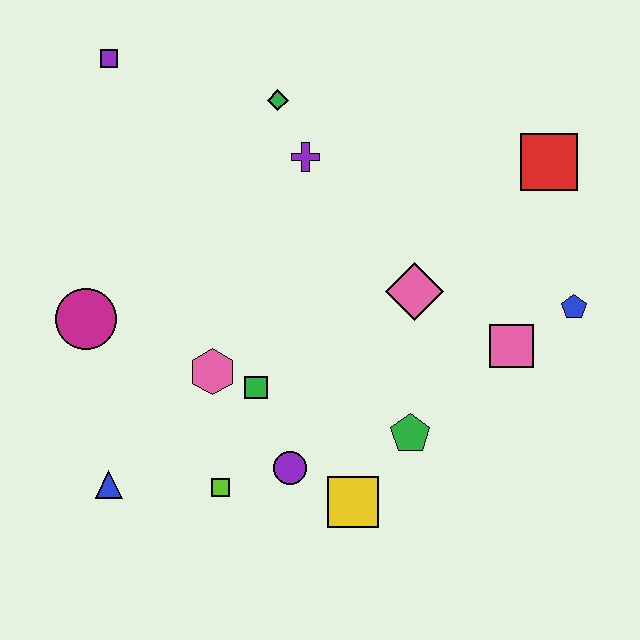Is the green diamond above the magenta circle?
Yes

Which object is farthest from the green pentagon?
The purple square is farthest from the green pentagon.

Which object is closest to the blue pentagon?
The pink square is closest to the blue pentagon.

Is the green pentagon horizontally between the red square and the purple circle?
Yes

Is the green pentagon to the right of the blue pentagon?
No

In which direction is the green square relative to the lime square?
The green square is above the lime square.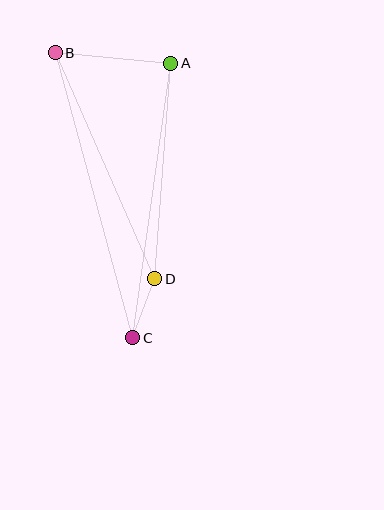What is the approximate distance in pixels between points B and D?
The distance between B and D is approximately 247 pixels.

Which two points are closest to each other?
Points C and D are closest to each other.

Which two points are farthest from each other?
Points B and C are farthest from each other.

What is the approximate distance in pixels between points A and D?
The distance between A and D is approximately 216 pixels.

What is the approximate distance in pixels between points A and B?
The distance between A and B is approximately 116 pixels.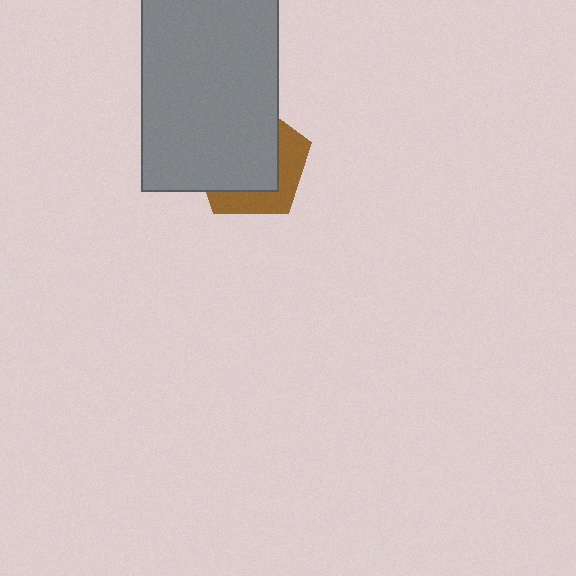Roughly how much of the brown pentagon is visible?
A small part of it is visible (roughly 35%).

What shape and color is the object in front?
The object in front is a gray rectangle.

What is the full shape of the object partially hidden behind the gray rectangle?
The partially hidden object is a brown pentagon.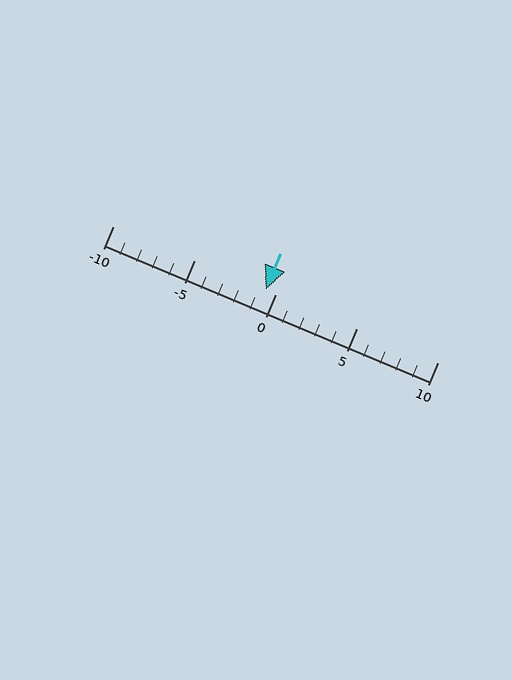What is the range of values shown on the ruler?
The ruler shows values from -10 to 10.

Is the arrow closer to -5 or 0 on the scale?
The arrow is closer to 0.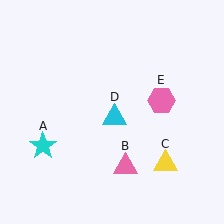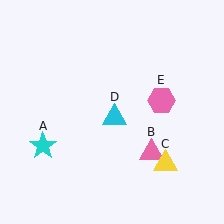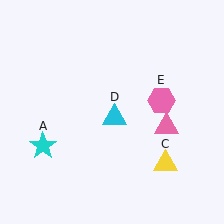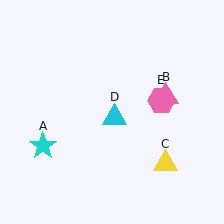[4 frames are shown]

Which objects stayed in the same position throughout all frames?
Cyan star (object A) and yellow triangle (object C) and cyan triangle (object D) and pink hexagon (object E) remained stationary.